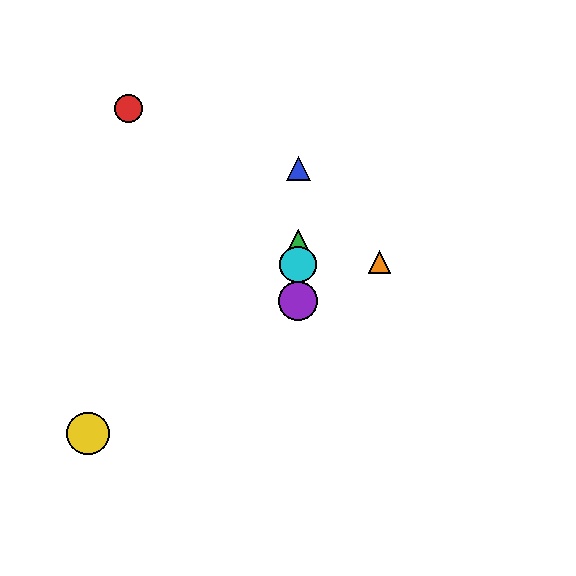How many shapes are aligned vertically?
4 shapes (the blue triangle, the green triangle, the purple circle, the cyan circle) are aligned vertically.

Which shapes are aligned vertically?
The blue triangle, the green triangle, the purple circle, the cyan circle are aligned vertically.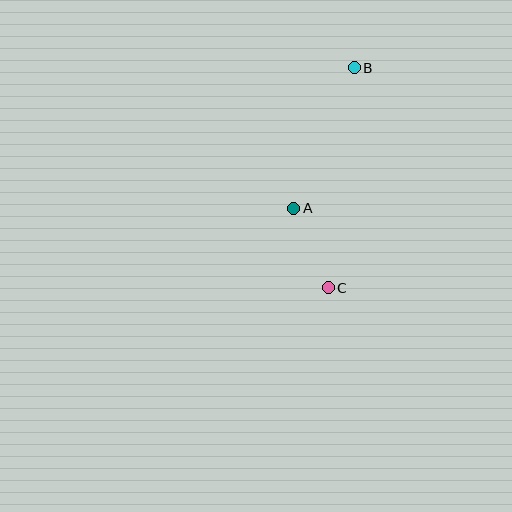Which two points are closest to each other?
Points A and C are closest to each other.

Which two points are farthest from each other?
Points B and C are farthest from each other.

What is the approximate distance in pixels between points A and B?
The distance between A and B is approximately 153 pixels.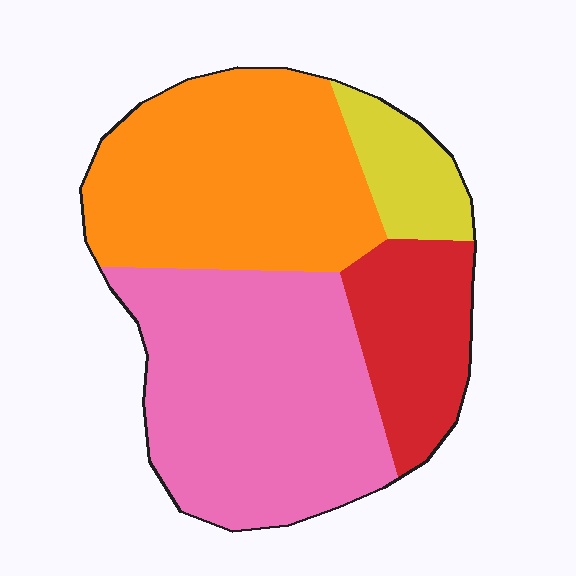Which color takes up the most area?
Pink, at roughly 40%.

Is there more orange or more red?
Orange.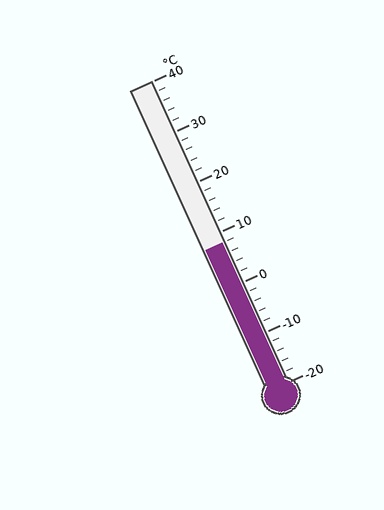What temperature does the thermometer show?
The thermometer shows approximately 8°C.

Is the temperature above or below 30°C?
The temperature is below 30°C.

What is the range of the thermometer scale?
The thermometer scale ranges from -20°C to 40°C.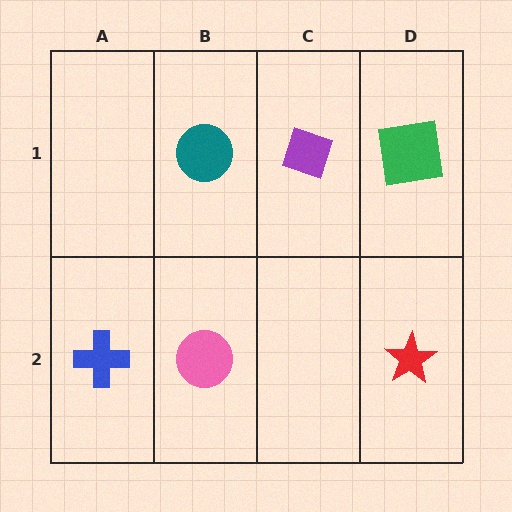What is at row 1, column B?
A teal circle.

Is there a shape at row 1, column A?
No, that cell is empty.